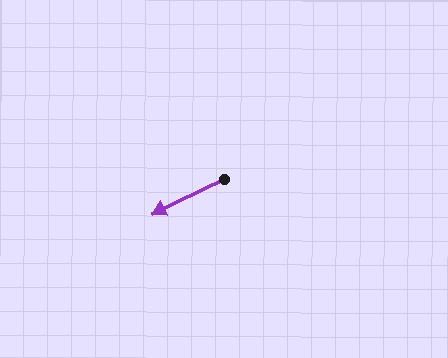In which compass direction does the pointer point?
Southwest.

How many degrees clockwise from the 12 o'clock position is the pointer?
Approximately 244 degrees.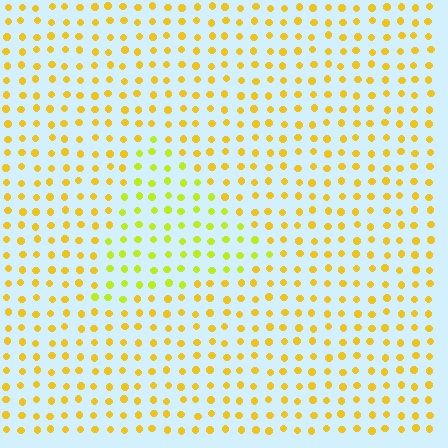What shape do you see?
I see a triangle.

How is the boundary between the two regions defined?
The boundary is defined purely by a slight shift in hue (about 27 degrees). Spacing, size, and orientation are identical on both sides.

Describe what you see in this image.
The image is filled with small yellow elements in a uniform arrangement. A triangle-shaped region is visible where the elements are tinted to a slightly different hue, forming a subtle color boundary.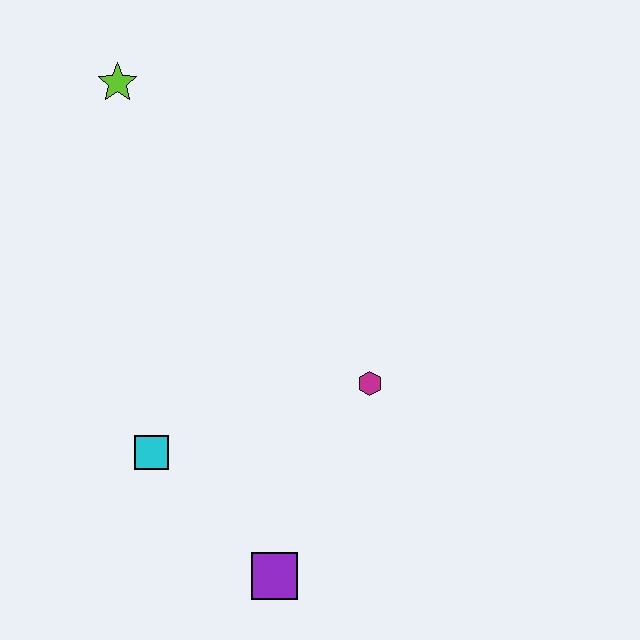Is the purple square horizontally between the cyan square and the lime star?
No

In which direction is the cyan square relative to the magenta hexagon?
The cyan square is to the left of the magenta hexagon.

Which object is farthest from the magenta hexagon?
The lime star is farthest from the magenta hexagon.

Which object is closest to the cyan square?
The purple square is closest to the cyan square.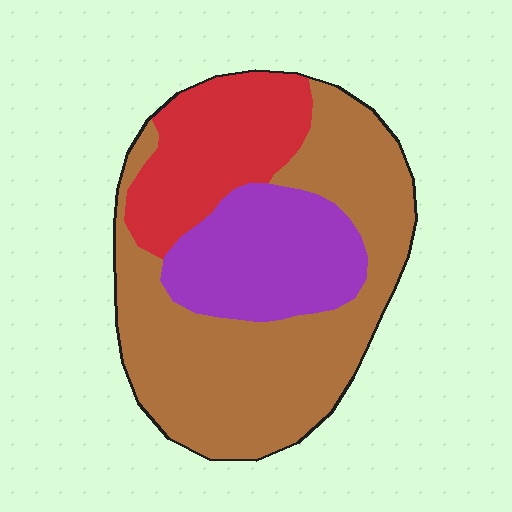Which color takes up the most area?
Brown, at roughly 55%.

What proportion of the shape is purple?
Purple covers 23% of the shape.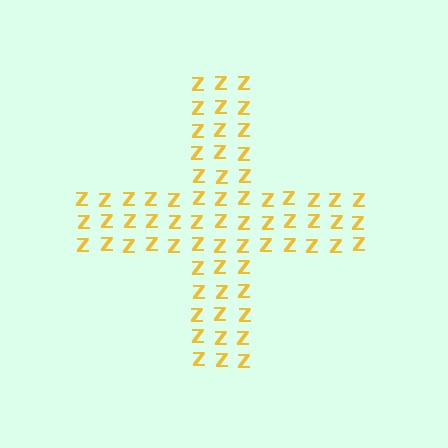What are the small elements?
The small elements are letter Z's.